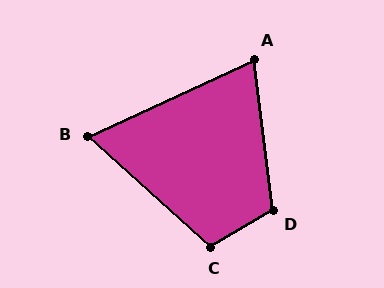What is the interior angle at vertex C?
Approximately 108 degrees (obtuse).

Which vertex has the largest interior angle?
D, at approximately 113 degrees.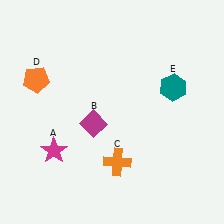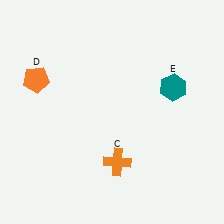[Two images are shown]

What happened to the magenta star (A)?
The magenta star (A) was removed in Image 2. It was in the bottom-left area of Image 1.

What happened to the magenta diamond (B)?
The magenta diamond (B) was removed in Image 2. It was in the bottom-left area of Image 1.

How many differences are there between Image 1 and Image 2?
There are 2 differences between the two images.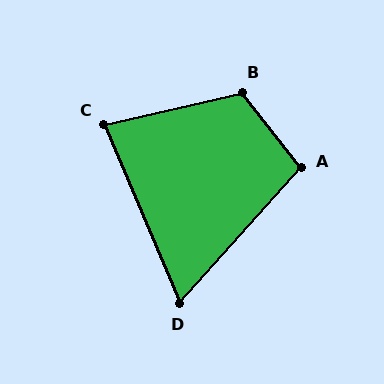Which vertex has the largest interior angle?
B, at approximately 115 degrees.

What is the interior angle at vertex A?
Approximately 100 degrees (obtuse).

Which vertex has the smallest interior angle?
D, at approximately 65 degrees.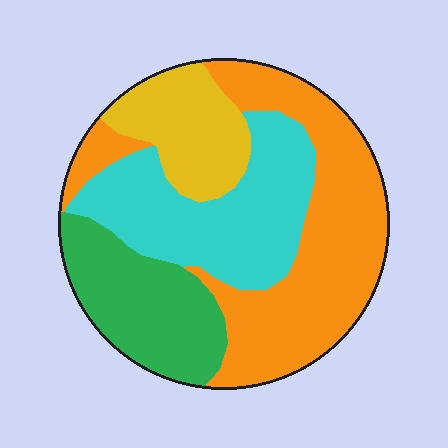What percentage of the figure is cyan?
Cyan takes up between a quarter and a half of the figure.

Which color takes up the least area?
Yellow, at roughly 15%.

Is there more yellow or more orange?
Orange.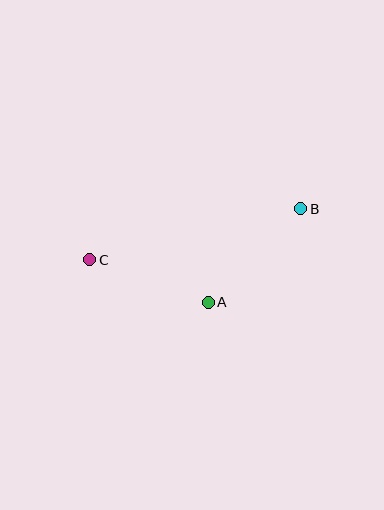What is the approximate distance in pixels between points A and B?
The distance between A and B is approximately 132 pixels.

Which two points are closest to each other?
Points A and C are closest to each other.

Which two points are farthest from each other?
Points B and C are farthest from each other.